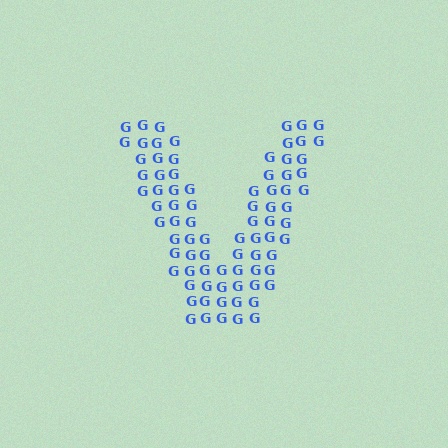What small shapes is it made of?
It is made of small letter G's.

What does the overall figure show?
The overall figure shows the letter V.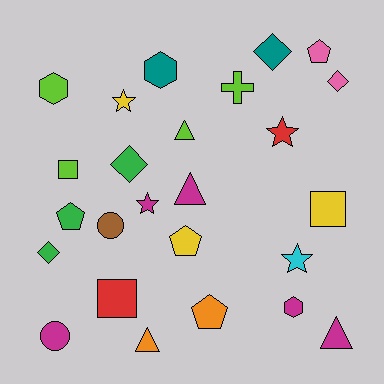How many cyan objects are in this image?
There is 1 cyan object.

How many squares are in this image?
There are 3 squares.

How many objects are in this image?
There are 25 objects.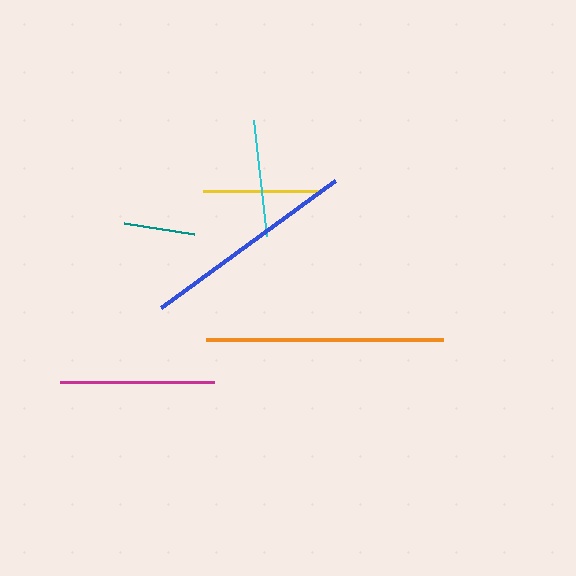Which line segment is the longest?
The orange line is the longest at approximately 237 pixels.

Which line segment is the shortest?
The teal line is the shortest at approximately 71 pixels.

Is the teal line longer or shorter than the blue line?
The blue line is longer than the teal line.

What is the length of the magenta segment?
The magenta segment is approximately 154 pixels long.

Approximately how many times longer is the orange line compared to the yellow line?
The orange line is approximately 2.0 times the length of the yellow line.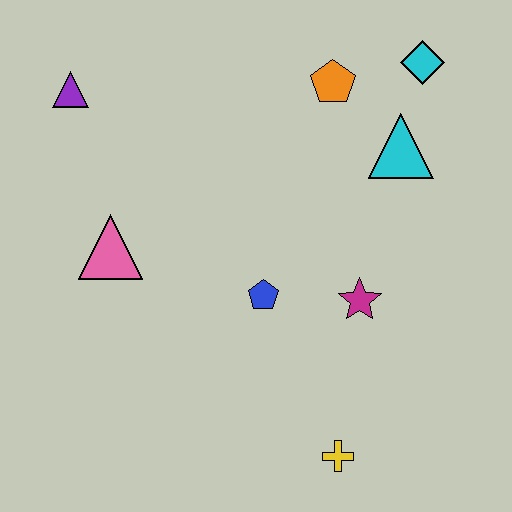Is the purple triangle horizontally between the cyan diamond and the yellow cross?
No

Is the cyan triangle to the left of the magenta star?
No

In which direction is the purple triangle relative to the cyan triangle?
The purple triangle is to the left of the cyan triangle.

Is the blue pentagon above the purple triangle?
No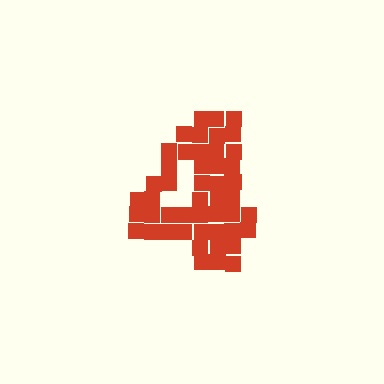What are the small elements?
The small elements are squares.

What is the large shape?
The large shape is the digit 4.